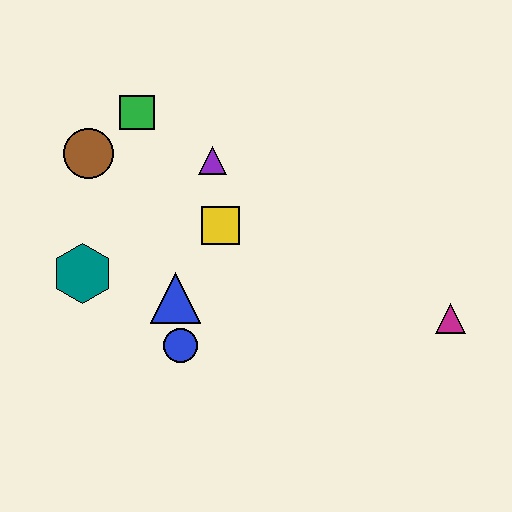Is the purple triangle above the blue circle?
Yes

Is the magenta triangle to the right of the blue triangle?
Yes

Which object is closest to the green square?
The brown circle is closest to the green square.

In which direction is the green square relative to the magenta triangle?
The green square is to the left of the magenta triangle.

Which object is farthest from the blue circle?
The magenta triangle is farthest from the blue circle.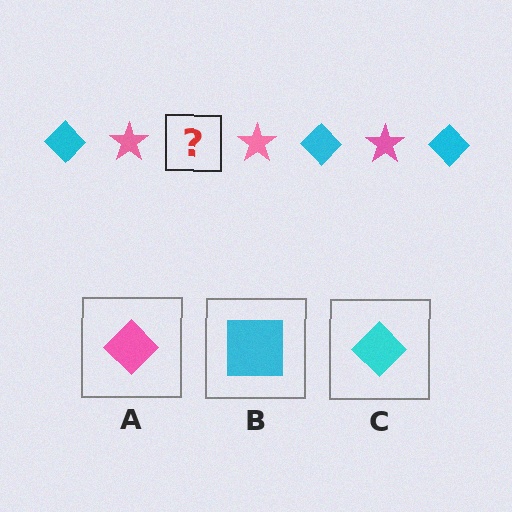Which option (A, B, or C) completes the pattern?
C.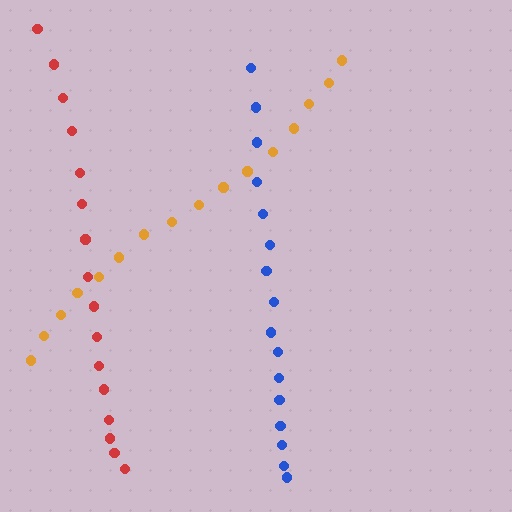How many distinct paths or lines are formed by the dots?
There are 3 distinct paths.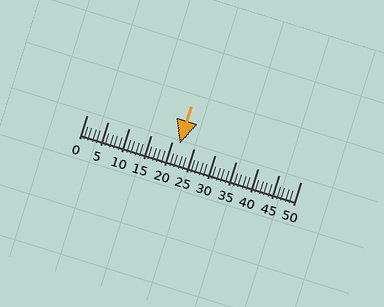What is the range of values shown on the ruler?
The ruler shows values from 0 to 50.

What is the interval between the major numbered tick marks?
The major tick marks are spaced 5 units apart.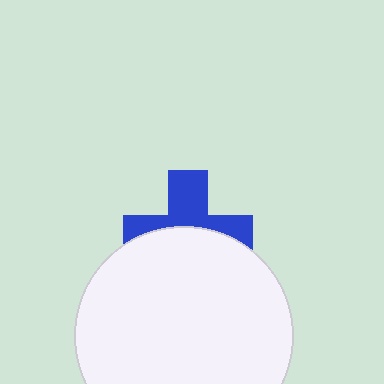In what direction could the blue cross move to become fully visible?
The blue cross could move up. That would shift it out from behind the white circle entirely.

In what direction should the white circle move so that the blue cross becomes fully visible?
The white circle should move down. That is the shortest direction to clear the overlap and leave the blue cross fully visible.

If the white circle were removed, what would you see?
You would see the complete blue cross.